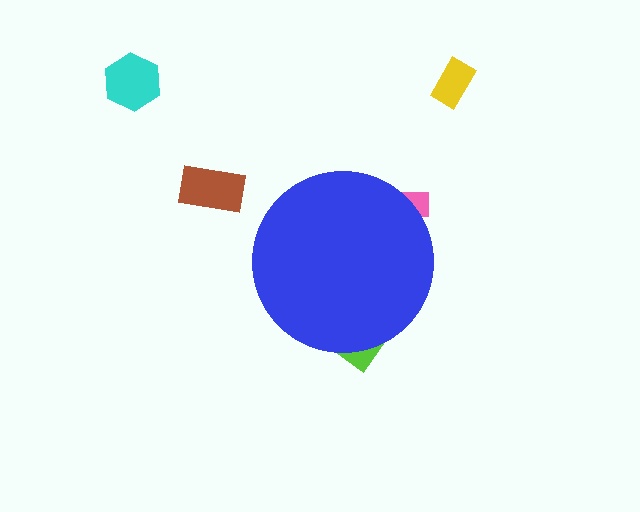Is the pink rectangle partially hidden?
Yes, the pink rectangle is partially hidden behind the blue circle.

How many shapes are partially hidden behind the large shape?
2 shapes are partially hidden.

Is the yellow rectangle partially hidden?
No, the yellow rectangle is fully visible.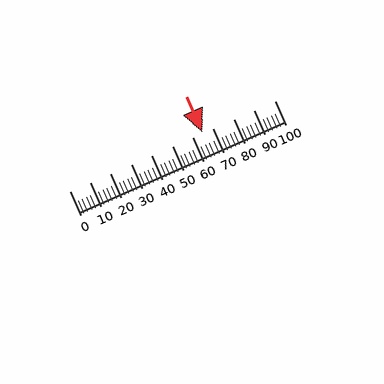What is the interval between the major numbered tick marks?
The major tick marks are spaced 10 units apart.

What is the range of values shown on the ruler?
The ruler shows values from 0 to 100.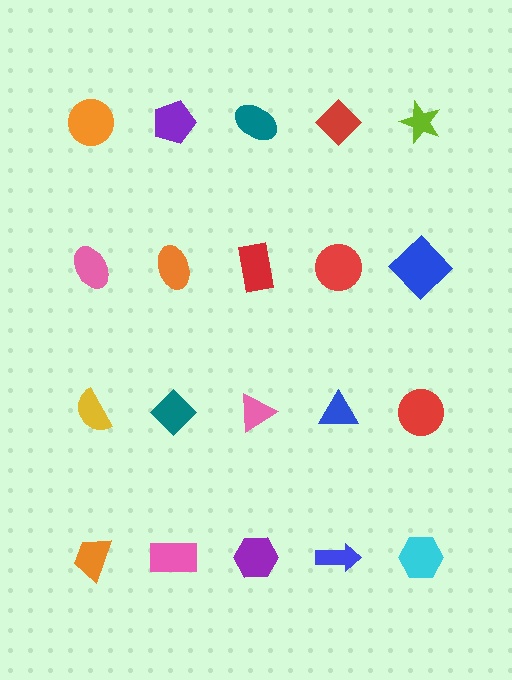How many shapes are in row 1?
5 shapes.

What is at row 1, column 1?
An orange circle.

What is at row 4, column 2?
A pink rectangle.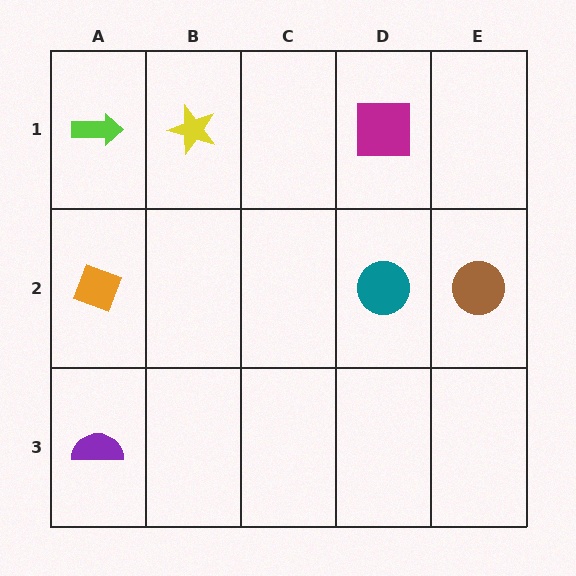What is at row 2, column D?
A teal circle.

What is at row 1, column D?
A magenta square.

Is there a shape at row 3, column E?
No, that cell is empty.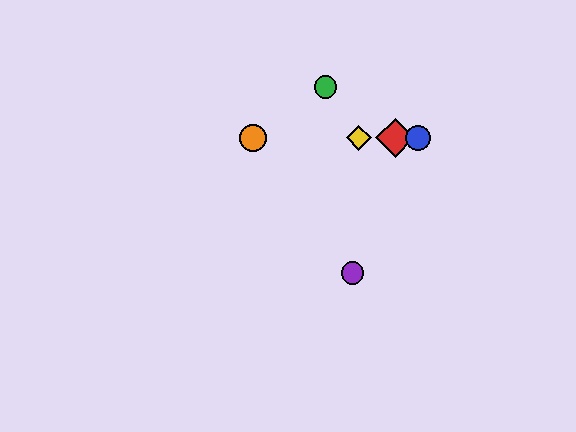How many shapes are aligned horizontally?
4 shapes (the red diamond, the blue circle, the yellow diamond, the orange circle) are aligned horizontally.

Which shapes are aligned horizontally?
The red diamond, the blue circle, the yellow diamond, the orange circle are aligned horizontally.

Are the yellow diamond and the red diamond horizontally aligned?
Yes, both are at y≈138.